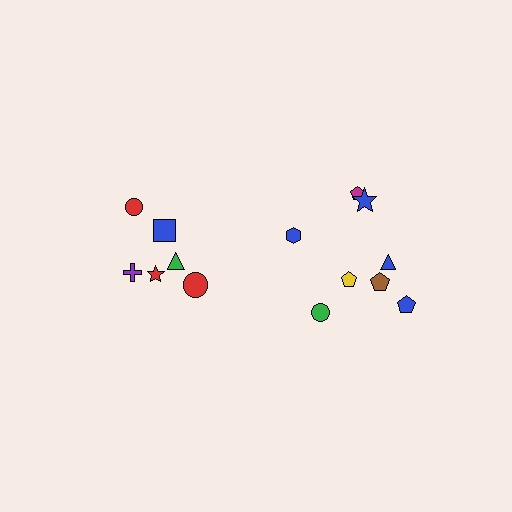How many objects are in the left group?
There are 6 objects.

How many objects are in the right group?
There are 8 objects.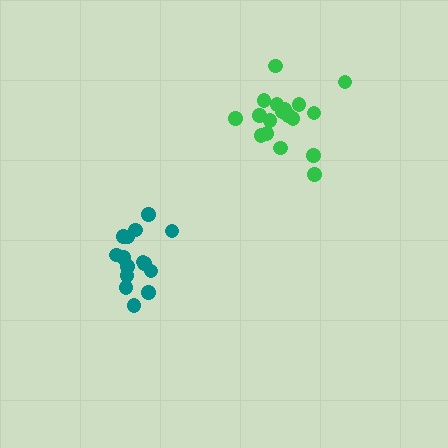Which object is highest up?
The green cluster is topmost.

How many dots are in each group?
Group 1: 18 dots, Group 2: 16 dots (34 total).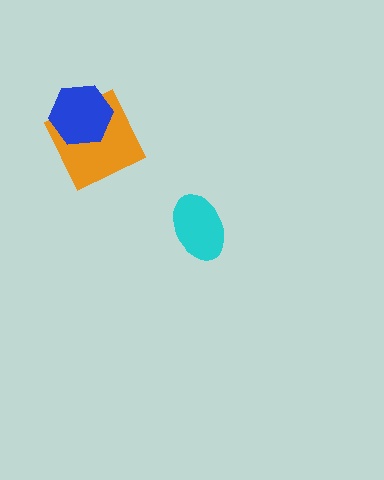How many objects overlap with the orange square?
1 object overlaps with the orange square.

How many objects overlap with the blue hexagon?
1 object overlaps with the blue hexagon.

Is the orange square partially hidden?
Yes, it is partially covered by another shape.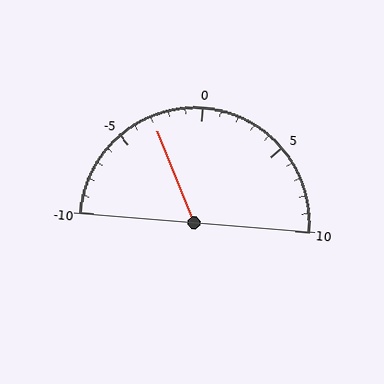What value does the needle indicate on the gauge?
The needle indicates approximately -3.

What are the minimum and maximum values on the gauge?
The gauge ranges from -10 to 10.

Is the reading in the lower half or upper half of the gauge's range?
The reading is in the lower half of the range (-10 to 10).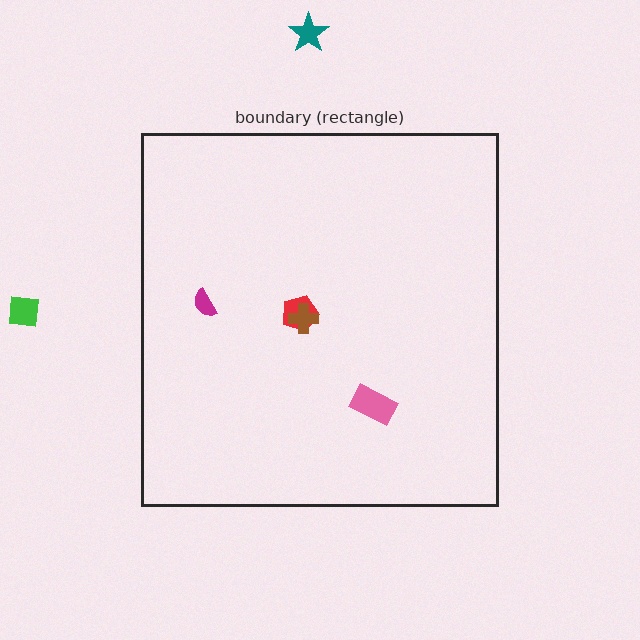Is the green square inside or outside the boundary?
Outside.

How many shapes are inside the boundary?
4 inside, 2 outside.